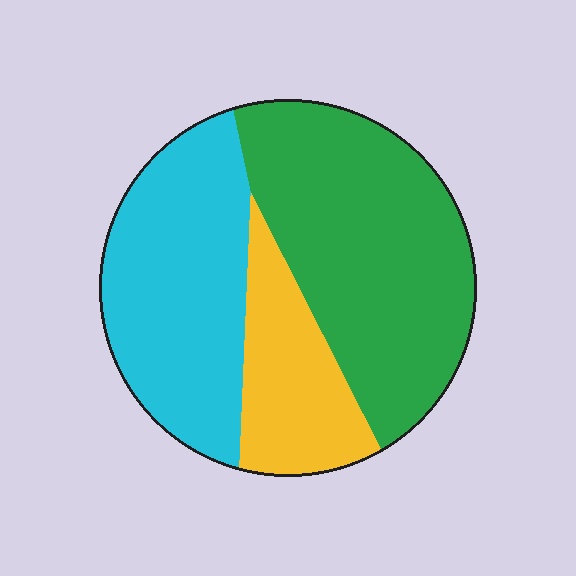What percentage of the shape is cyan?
Cyan takes up between a third and a half of the shape.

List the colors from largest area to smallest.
From largest to smallest: green, cyan, yellow.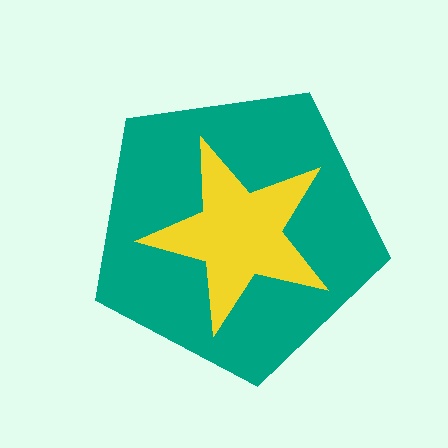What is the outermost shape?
The teal pentagon.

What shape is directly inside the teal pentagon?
The yellow star.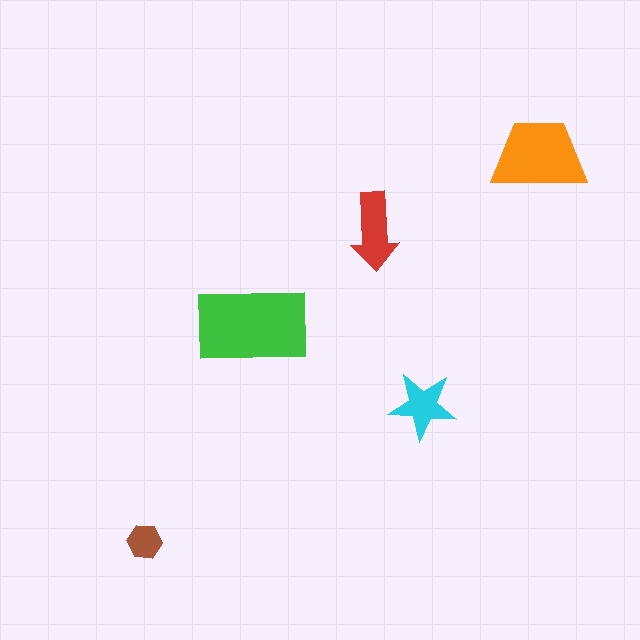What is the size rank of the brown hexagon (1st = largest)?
5th.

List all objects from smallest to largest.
The brown hexagon, the cyan star, the red arrow, the orange trapezoid, the green rectangle.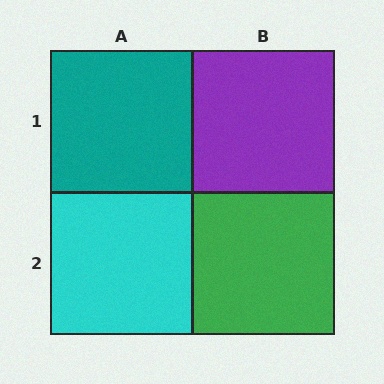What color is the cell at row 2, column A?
Cyan.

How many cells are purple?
1 cell is purple.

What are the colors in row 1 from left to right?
Teal, purple.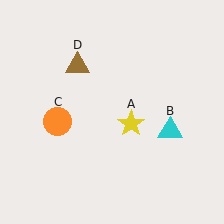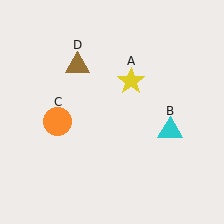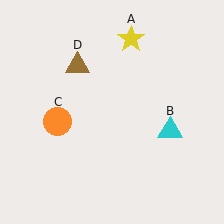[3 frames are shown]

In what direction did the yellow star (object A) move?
The yellow star (object A) moved up.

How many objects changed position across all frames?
1 object changed position: yellow star (object A).